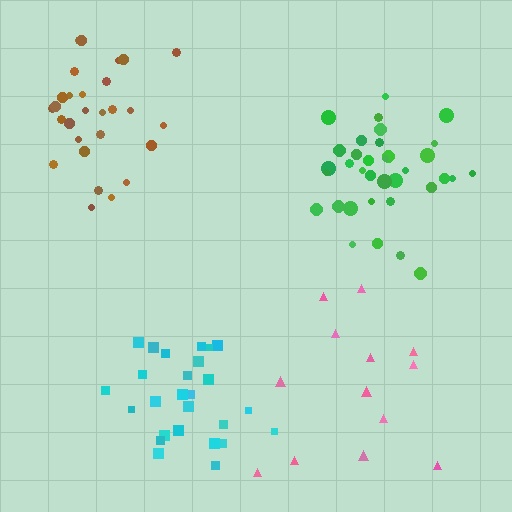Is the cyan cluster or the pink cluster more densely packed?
Cyan.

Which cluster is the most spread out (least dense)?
Pink.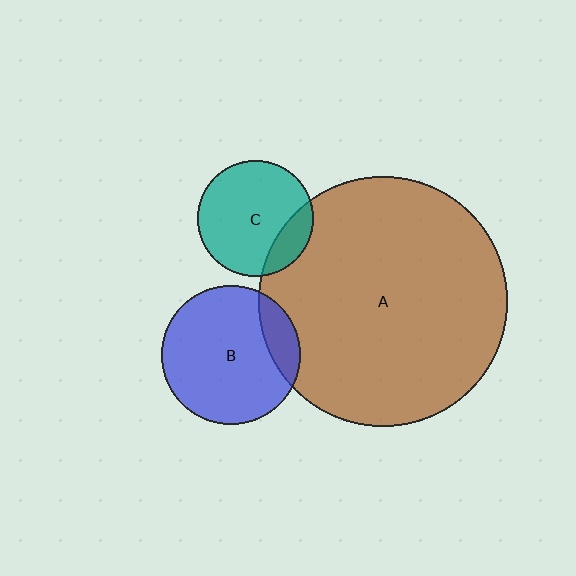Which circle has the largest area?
Circle A (brown).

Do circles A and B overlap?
Yes.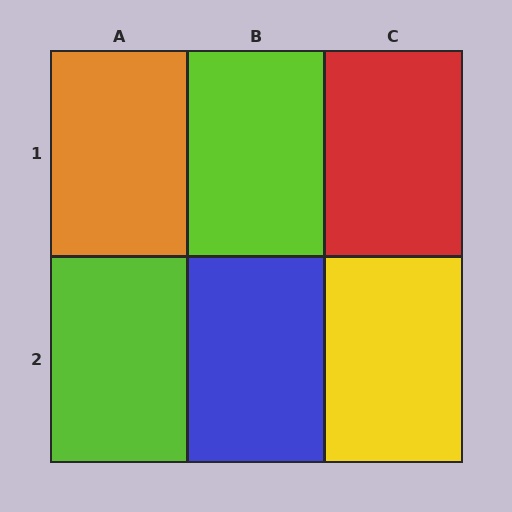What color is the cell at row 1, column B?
Lime.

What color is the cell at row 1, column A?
Orange.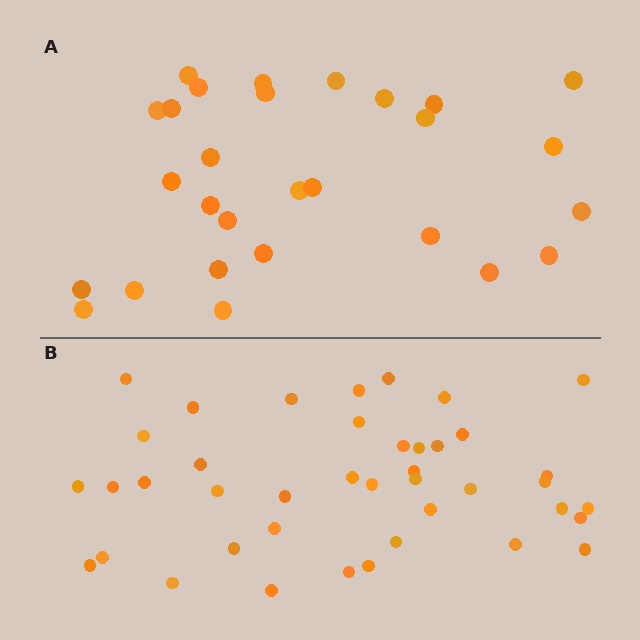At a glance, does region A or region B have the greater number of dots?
Region B (the bottom region) has more dots.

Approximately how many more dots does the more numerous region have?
Region B has approximately 15 more dots than region A.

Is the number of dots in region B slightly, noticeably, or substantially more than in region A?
Region B has substantially more. The ratio is roughly 1.5 to 1.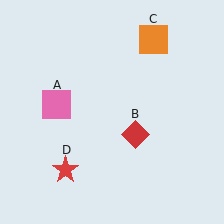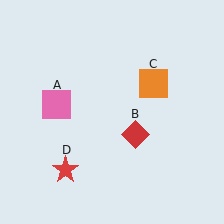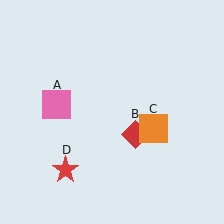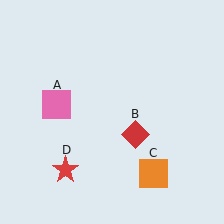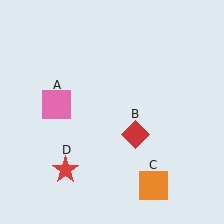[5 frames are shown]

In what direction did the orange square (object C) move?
The orange square (object C) moved down.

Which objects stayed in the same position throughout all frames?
Pink square (object A) and red diamond (object B) and red star (object D) remained stationary.